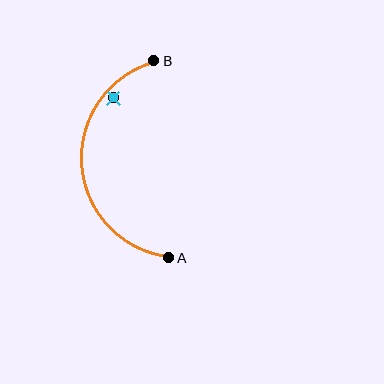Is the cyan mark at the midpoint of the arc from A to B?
No — the cyan mark does not lie on the arc at all. It sits slightly inside the curve.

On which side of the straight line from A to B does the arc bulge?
The arc bulges to the left of the straight line connecting A and B.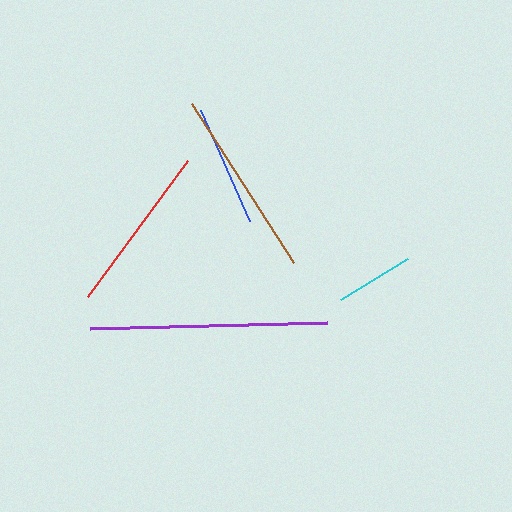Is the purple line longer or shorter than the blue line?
The purple line is longer than the blue line.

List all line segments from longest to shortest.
From longest to shortest: purple, brown, red, blue, cyan.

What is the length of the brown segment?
The brown segment is approximately 189 pixels long.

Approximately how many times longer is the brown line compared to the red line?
The brown line is approximately 1.1 times the length of the red line.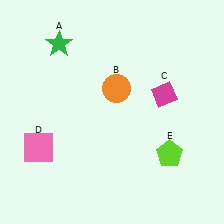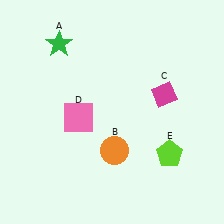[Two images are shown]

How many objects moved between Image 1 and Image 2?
2 objects moved between the two images.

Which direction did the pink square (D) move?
The pink square (D) moved right.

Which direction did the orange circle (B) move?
The orange circle (B) moved down.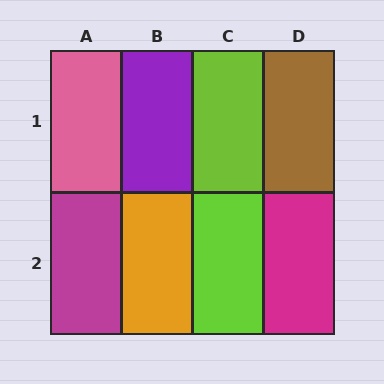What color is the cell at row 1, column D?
Brown.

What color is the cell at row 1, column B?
Purple.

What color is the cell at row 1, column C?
Lime.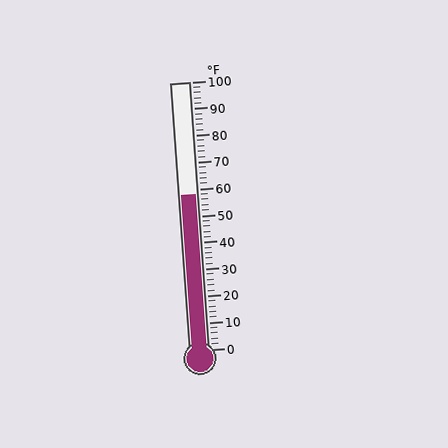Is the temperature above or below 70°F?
The temperature is below 70°F.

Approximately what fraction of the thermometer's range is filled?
The thermometer is filled to approximately 60% of its range.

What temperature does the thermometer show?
The thermometer shows approximately 58°F.